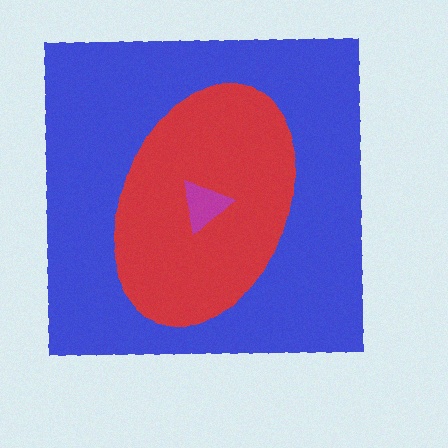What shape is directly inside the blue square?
The red ellipse.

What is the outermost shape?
The blue square.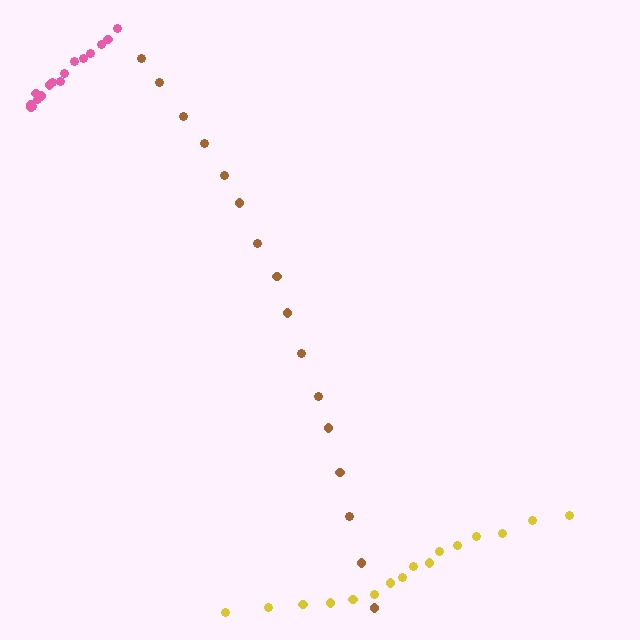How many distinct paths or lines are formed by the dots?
There are 3 distinct paths.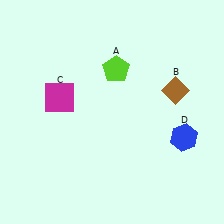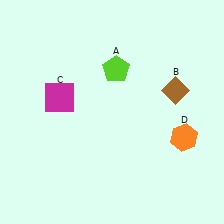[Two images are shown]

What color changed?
The hexagon (D) changed from blue in Image 1 to orange in Image 2.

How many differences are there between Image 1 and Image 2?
There is 1 difference between the two images.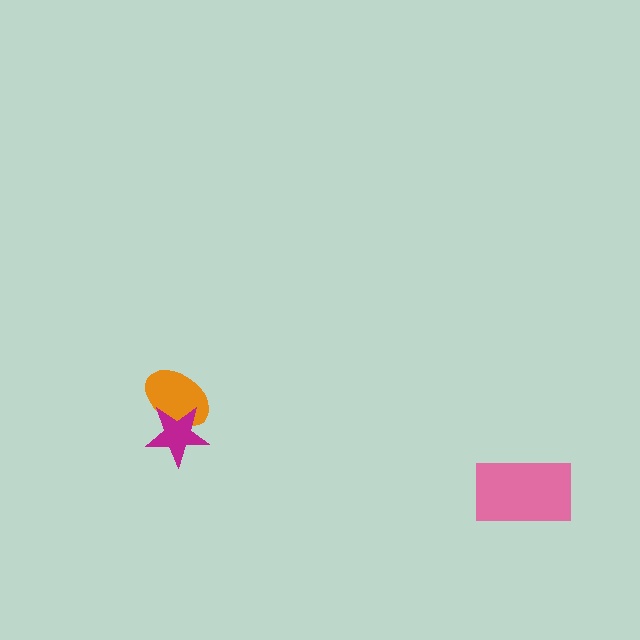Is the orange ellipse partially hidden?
Yes, it is partially covered by another shape.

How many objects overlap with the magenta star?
1 object overlaps with the magenta star.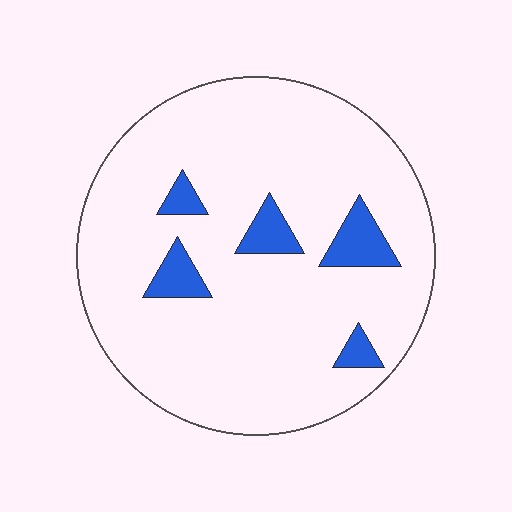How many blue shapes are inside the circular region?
5.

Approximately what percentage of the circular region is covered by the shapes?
Approximately 10%.